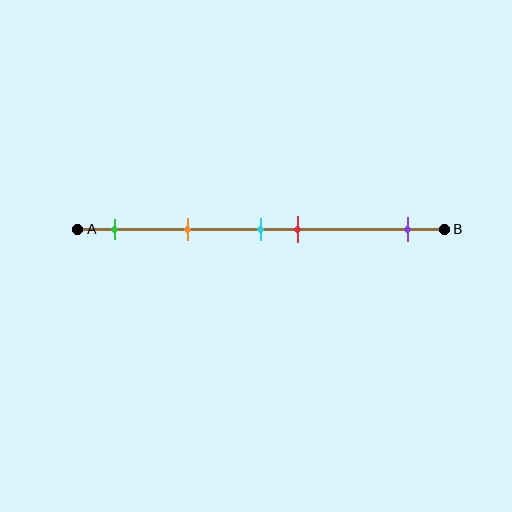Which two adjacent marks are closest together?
The cyan and red marks are the closest adjacent pair.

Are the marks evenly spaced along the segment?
No, the marks are not evenly spaced.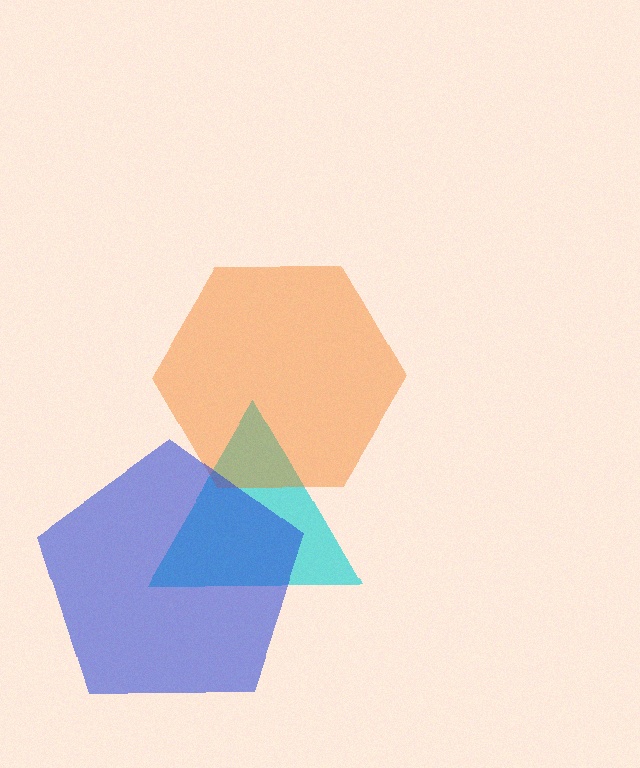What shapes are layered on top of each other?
The layered shapes are: a cyan triangle, an orange hexagon, a blue pentagon.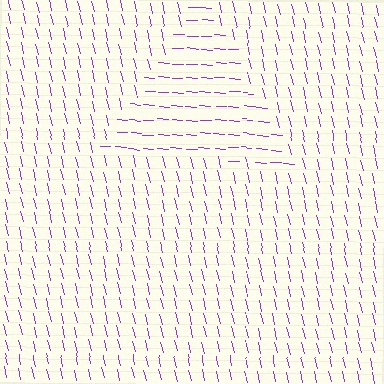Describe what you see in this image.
The image is filled with small purple line segments. A triangle region in the image has lines oriented differently from the surrounding lines, creating a visible texture boundary.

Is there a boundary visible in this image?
Yes, there is a texture boundary formed by a change in line orientation.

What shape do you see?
I see a triangle.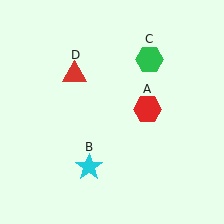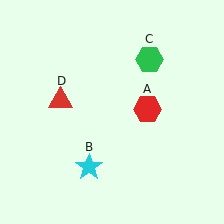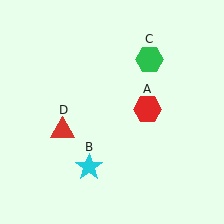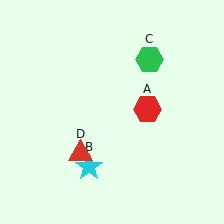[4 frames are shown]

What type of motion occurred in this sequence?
The red triangle (object D) rotated counterclockwise around the center of the scene.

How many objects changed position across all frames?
1 object changed position: red triangle (object D).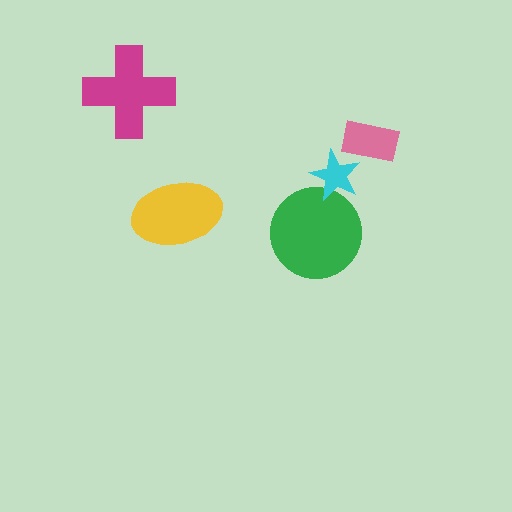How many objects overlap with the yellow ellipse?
0 objects overlap with the yellow ellipse.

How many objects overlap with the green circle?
1 object overlaps with the green circle.